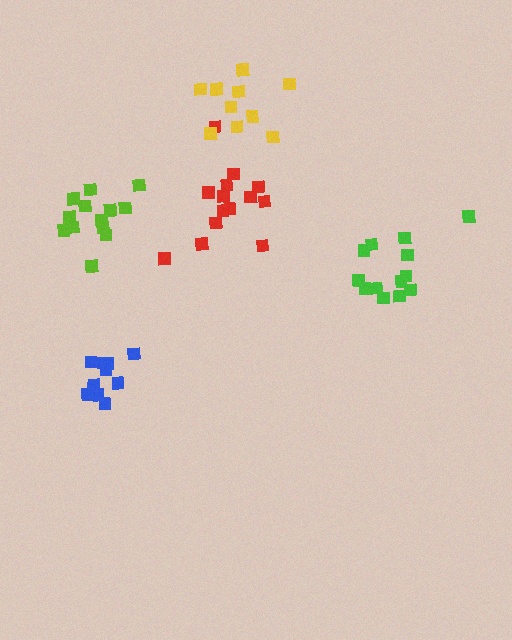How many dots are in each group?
Group 1: 14 dots, Group 2: 13 dots, Group 3: 13 dots, Group 4: 11 dots, Group 5: 10 dots (61 total).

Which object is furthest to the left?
The lime cluster is leftmost.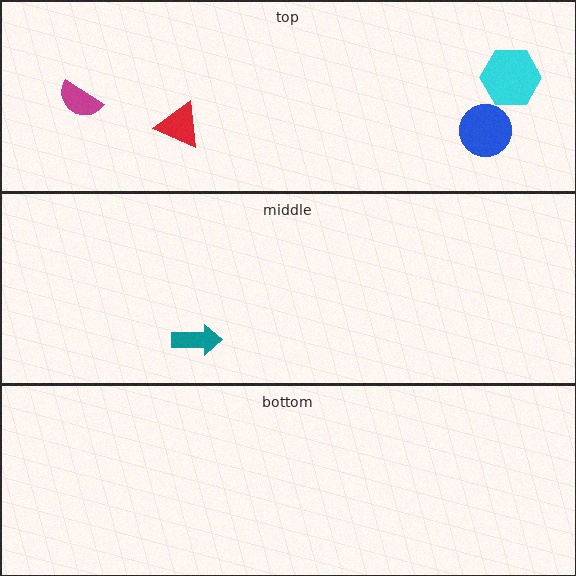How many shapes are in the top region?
4.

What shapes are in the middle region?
The teal arrow.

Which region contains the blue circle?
The top region.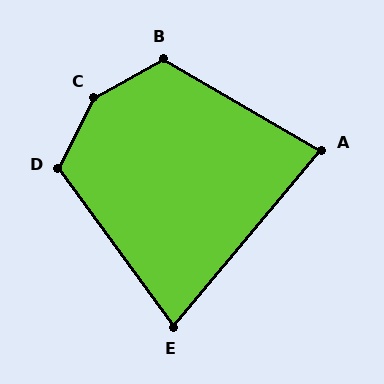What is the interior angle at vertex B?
Approximately 121 degrees (obtuse).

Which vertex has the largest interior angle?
C, at approximately 146 degrees.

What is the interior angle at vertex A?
Approximately 80 degrees (acute).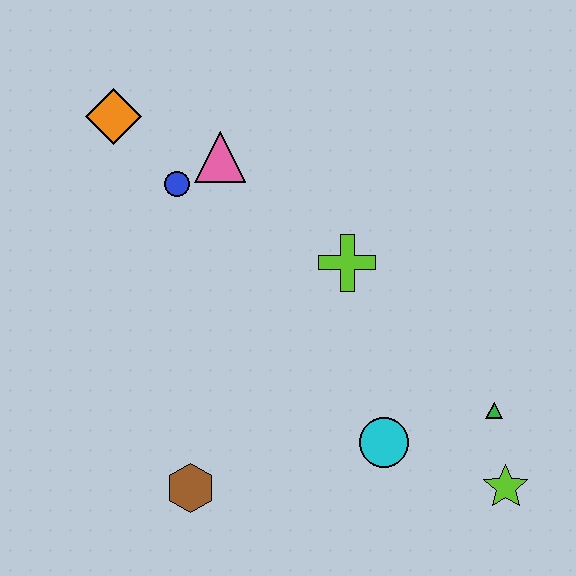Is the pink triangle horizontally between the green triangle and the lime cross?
No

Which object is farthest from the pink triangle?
The lime star is farthest from the pink triangle.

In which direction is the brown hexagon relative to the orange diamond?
The brown hexagon is below the orange diamond.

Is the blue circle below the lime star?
No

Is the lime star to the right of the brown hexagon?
Yes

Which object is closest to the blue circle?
The pink triangle is closest to the blue circle.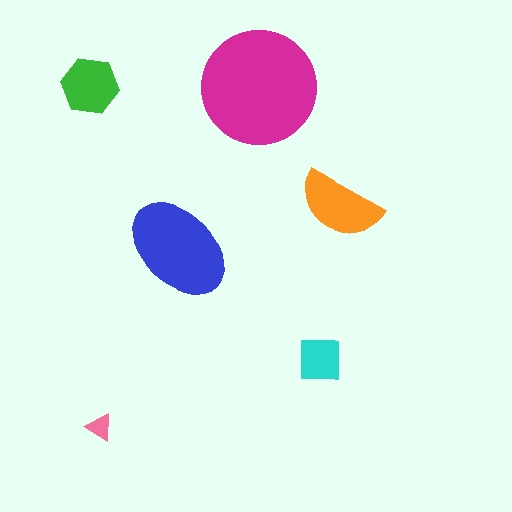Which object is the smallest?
The pink triangle.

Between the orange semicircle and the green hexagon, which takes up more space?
The orange semicircle.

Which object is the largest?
The magenta circle.